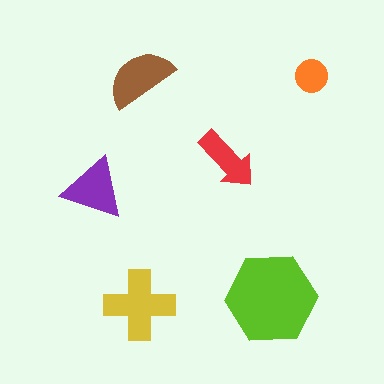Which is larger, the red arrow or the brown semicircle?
The brown semicircle.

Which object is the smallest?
The orange circle.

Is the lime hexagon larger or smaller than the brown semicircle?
Larger.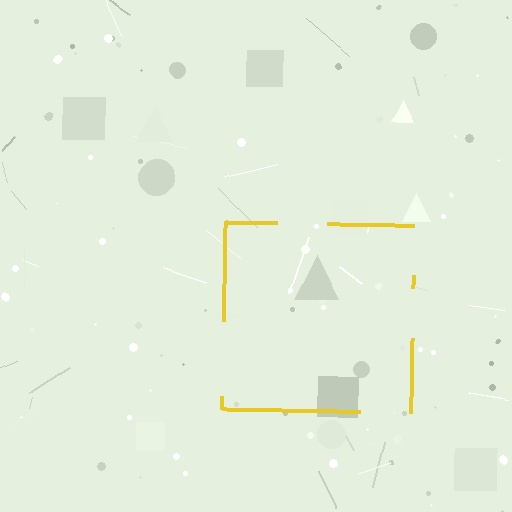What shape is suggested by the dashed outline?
The dashed outline suggests a square.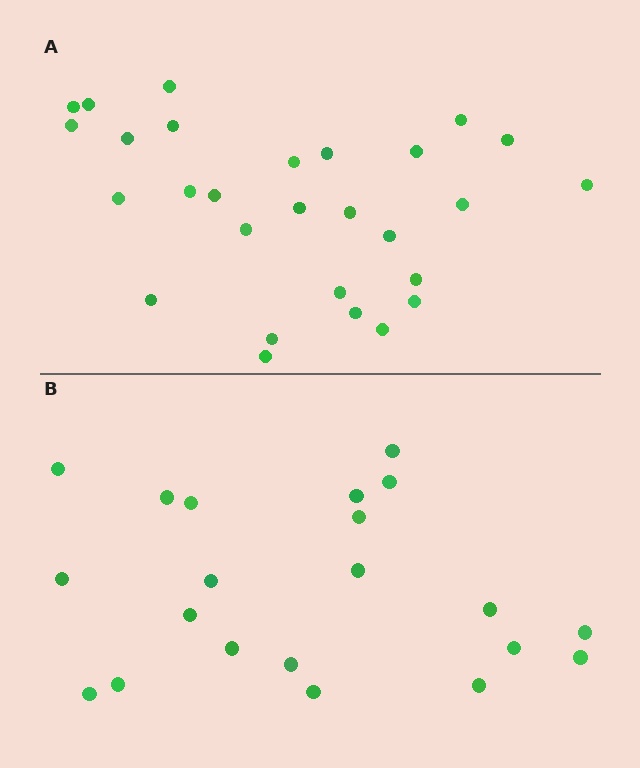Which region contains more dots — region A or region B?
Region A (the top region) has more dots.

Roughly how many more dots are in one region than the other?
Region A has roughly 8 or so more dots than region B.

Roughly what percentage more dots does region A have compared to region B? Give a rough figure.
About 35% more.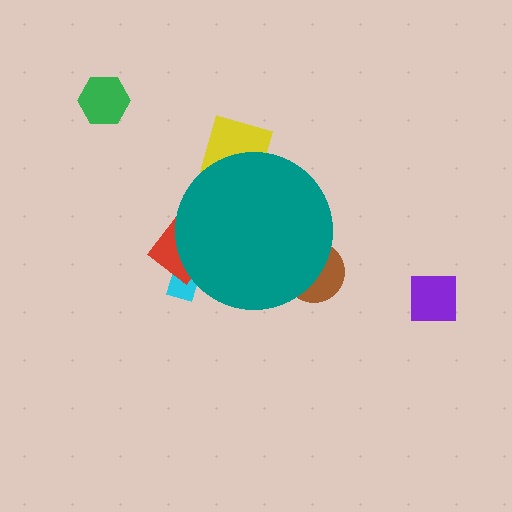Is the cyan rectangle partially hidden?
Yes, the cyan rectangle is partially hidden behind the teal circle.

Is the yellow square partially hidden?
Yes, the yellow square is partially hidden behind the teal circle.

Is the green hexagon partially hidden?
No, the green hexagon is fully visible.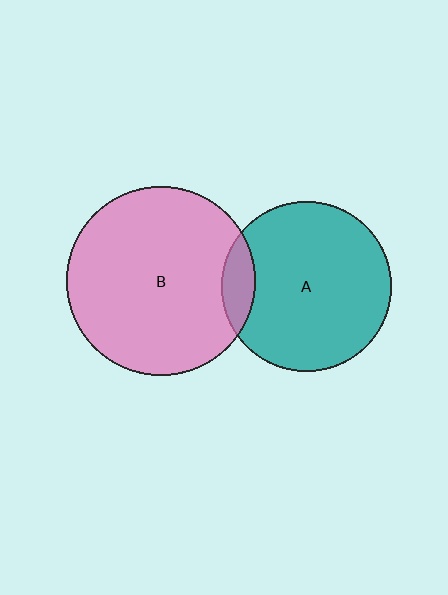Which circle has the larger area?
Circle B (pink).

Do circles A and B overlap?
Yes.